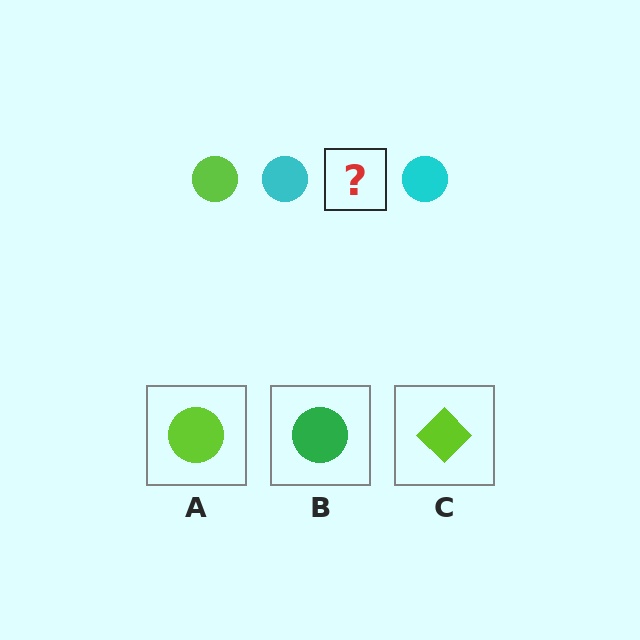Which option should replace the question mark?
Option A.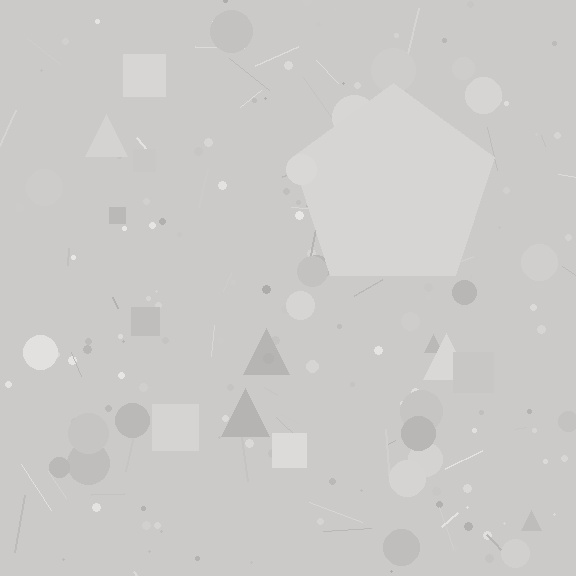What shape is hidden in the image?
A pentagon is hidden in the image.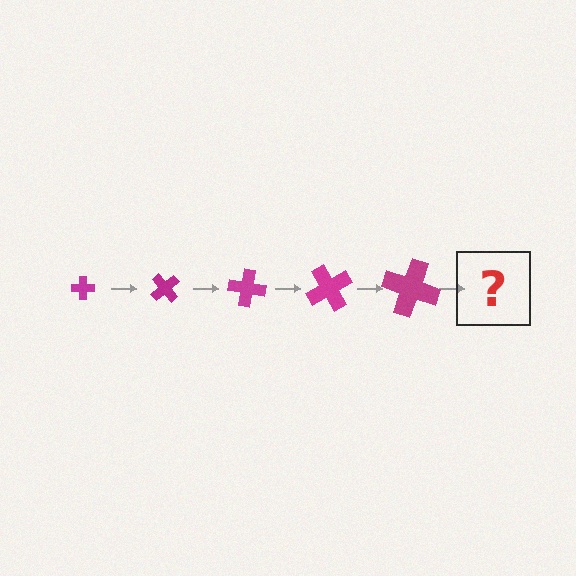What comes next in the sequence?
The next element should be a cross, larger than the previous one and rotated 250 degrees from the start.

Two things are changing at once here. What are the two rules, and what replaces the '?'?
The two rules are that the cross grows larger each step and it rotates 50 degrees each step. The '?' should be a cross, larger than the previous one and rotated 250 degrees from the start.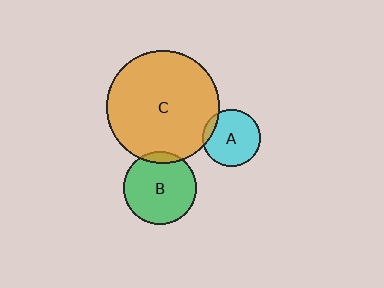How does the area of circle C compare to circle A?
Approximately 3.9 times.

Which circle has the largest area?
Circle C (orange).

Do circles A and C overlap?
Yes.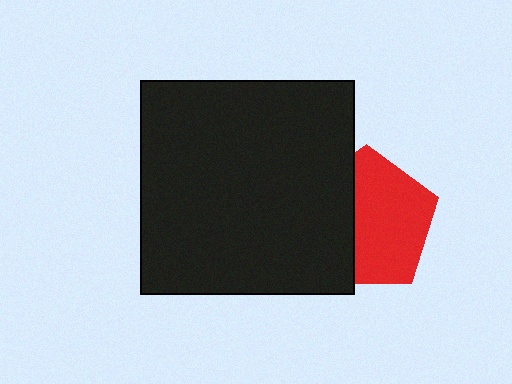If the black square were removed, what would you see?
You would see the complete red pentagon.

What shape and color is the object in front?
The object in front is a black square.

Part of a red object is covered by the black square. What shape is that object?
It is a pentagon.